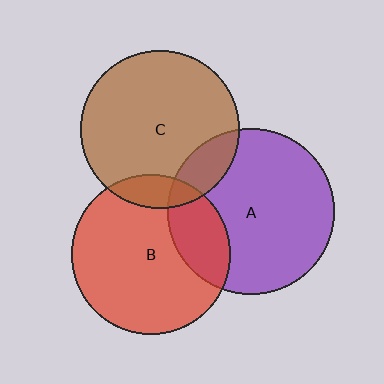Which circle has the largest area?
Circle A (purple).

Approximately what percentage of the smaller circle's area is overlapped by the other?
Approximately 15%.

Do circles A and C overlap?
Yes.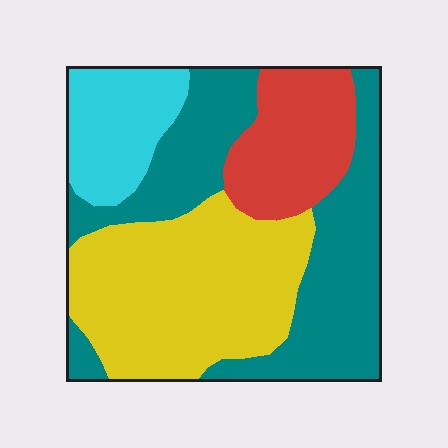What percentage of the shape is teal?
Teal takes up about three eighths (3/8) of the shape.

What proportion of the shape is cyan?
Cyan covers around 15% of the shape.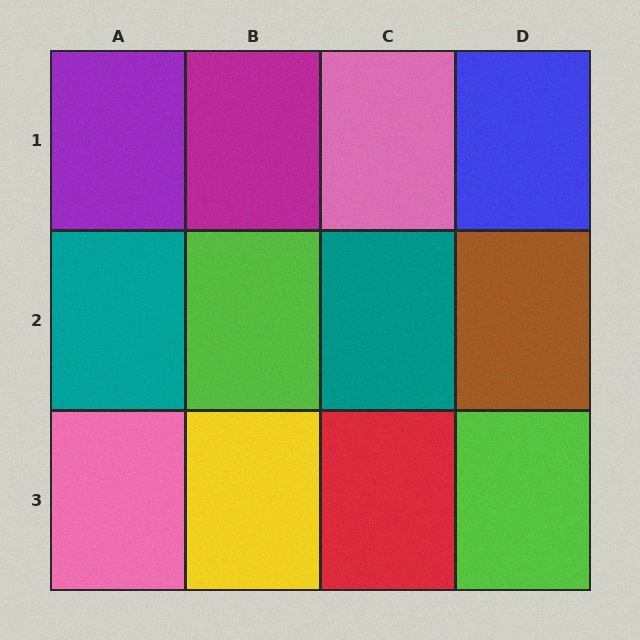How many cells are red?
1 cell is red.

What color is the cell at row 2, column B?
Lime.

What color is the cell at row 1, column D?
Blue.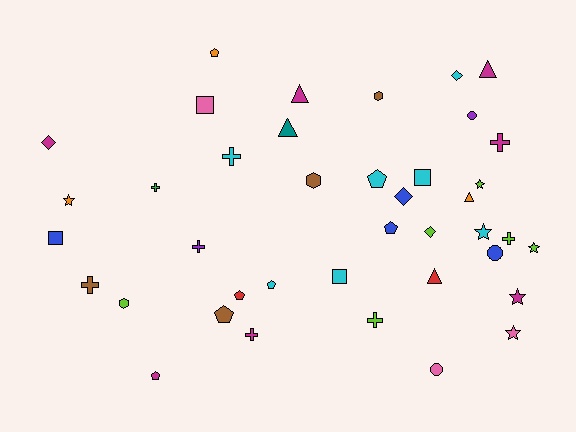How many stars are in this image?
There are 6 stars.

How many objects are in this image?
There are 40 objects.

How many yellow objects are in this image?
There are no yellow objects.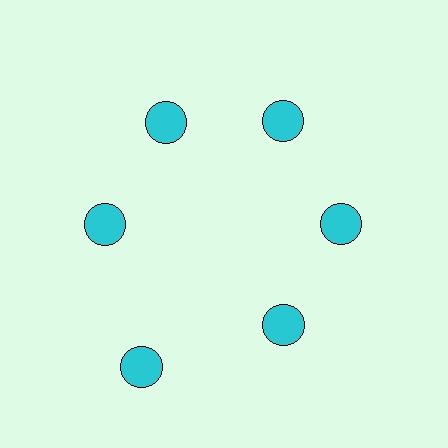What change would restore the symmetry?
The symmetry would be restored by moving it inward, back onto the ring so that all 6 circles sit at equal angles and equal distance from the center.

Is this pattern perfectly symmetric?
No. The 6 cyan circles are arranged in a ring, but one element near the 7 o'clock position is pushed outward from the center, breaking the 6-fold rotational symmetry.